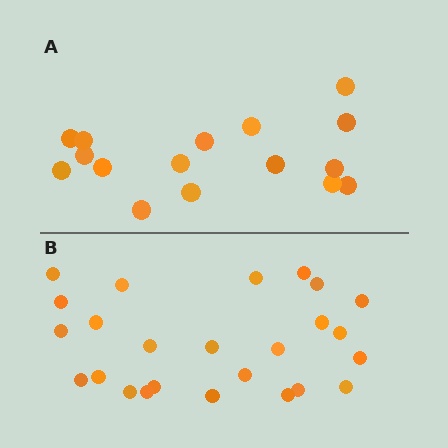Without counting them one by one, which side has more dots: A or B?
Region B (the bottom region) has more dots.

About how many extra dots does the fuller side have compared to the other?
Region B has roughly 8 or so more dots than region A.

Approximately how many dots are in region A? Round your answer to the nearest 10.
About 20 dots. (The exact count is 16, which rounds to 20.)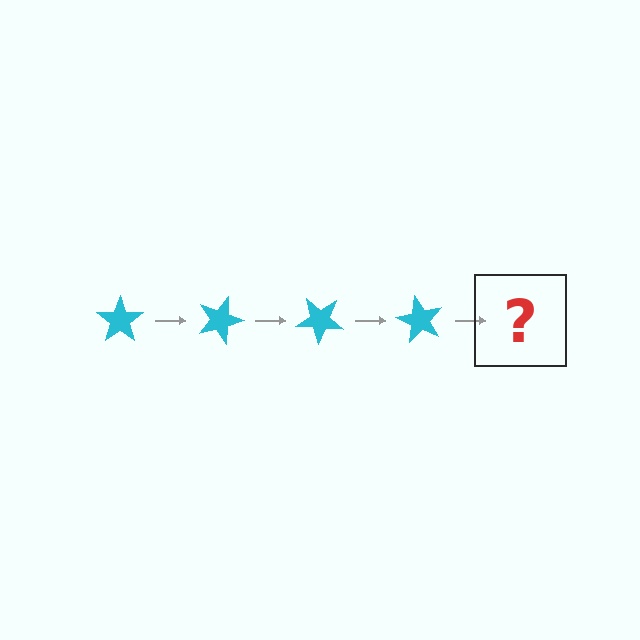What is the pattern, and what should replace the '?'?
The pattern is that the star rotates 20 degrees each step. The '?' should be a cyan star rotated 80 degrees.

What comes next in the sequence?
The next element should be a cyan star rotated 80 degrees.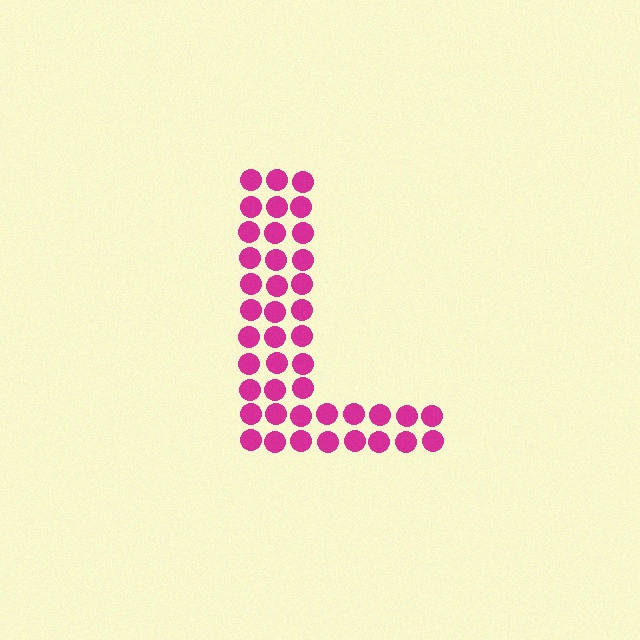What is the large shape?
The large shape is the letter L.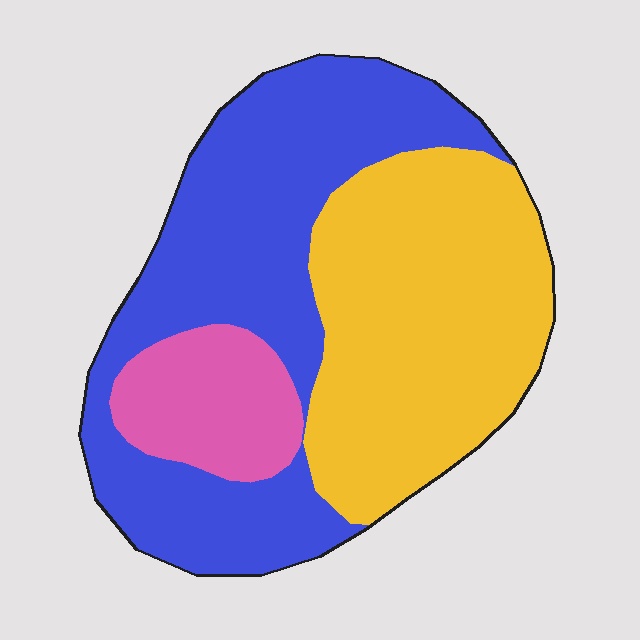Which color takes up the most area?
Blue, at roughly 45%.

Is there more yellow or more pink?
Yellow.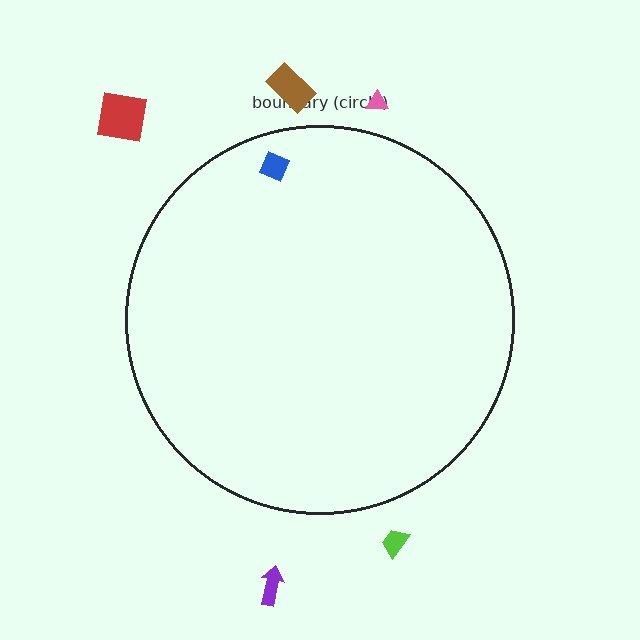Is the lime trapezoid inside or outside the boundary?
Outside.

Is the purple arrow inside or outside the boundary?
Outside.